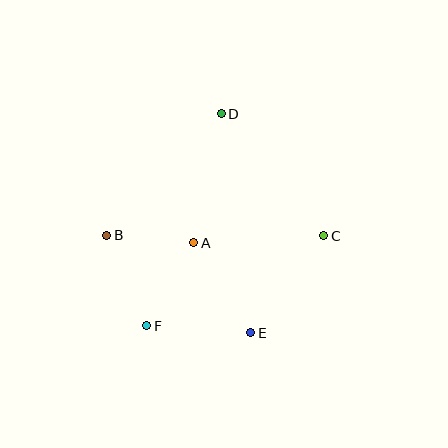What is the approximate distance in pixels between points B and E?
The distance between B and E is approximately 174 pixels.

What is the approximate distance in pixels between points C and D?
The distance between C and D is approximately 159 pixels.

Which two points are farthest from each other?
Points D and F are farthest from each other.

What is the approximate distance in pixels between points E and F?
The distance between E and F is approximately 104 pixels.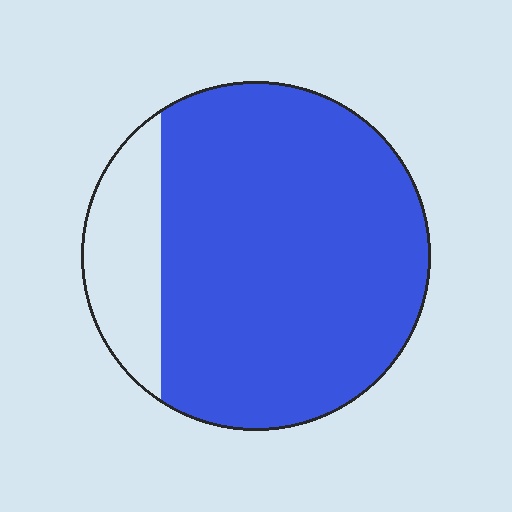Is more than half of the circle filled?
Yes.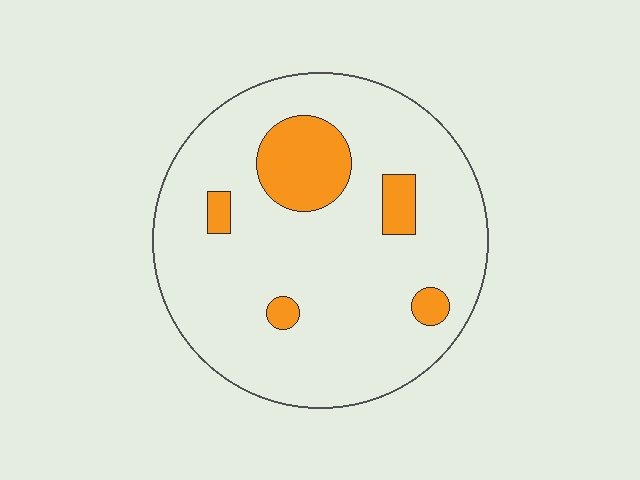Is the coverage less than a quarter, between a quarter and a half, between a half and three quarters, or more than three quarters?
Less than a quarter.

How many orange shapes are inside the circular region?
5.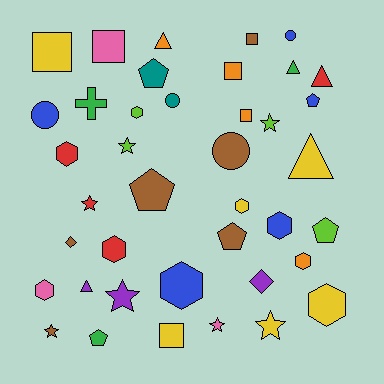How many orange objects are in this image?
There are 4 orange objects.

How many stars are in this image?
There are 7 stars.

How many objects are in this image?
There are 40 objects.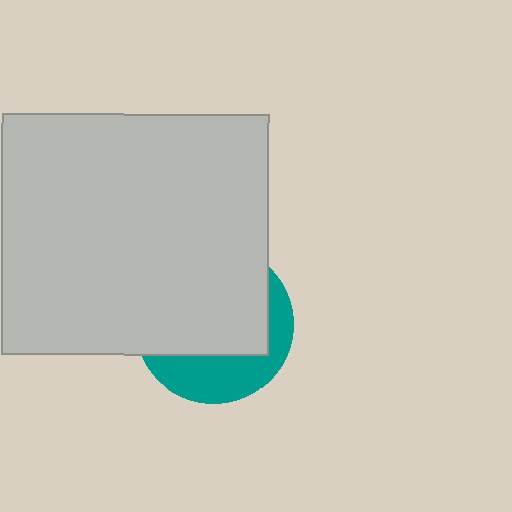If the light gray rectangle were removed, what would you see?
You would see the complete teal circle.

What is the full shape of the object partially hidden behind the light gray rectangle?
The partially hidden object is a teal circle.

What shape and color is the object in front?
The object in front is a light gray rectangle.